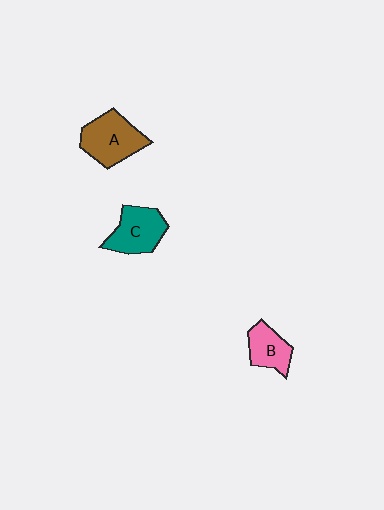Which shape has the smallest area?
Shape B (pink).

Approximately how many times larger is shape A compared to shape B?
Approximately 1.6 times.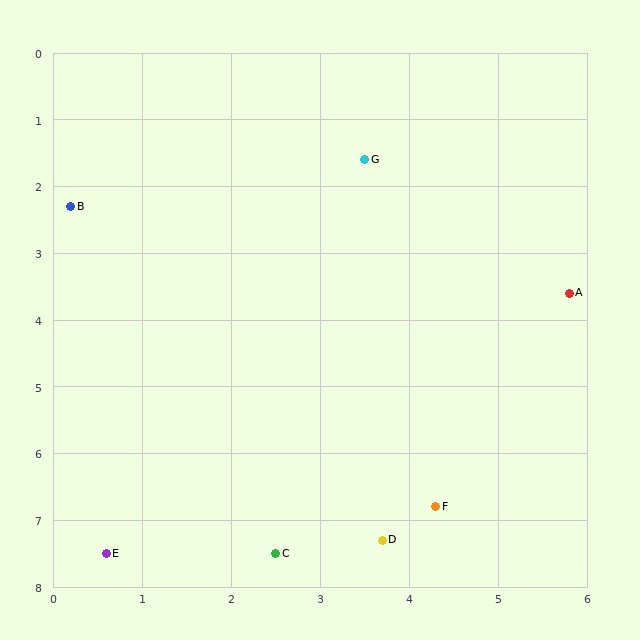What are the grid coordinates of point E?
Point E is at approximately (0.6, 7.5).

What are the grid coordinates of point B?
Point B is at approximately (0.2, 2.3).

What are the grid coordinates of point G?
Point G is at approximately (3.5, 1.6).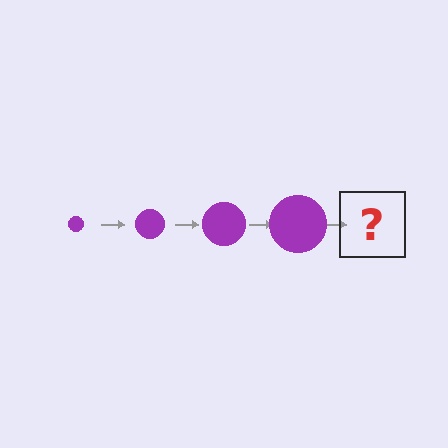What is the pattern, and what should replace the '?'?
The pattern is that the circle gets progressively larger each step. The '?' should be a purple circle, larger than the previous one.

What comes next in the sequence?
The next element should be a purple circle, larger than the previous one.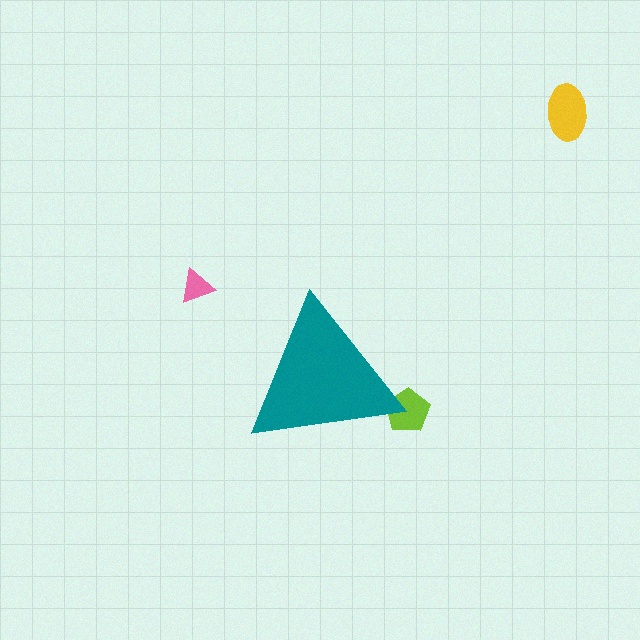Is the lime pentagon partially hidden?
Yes, the lime pentagon is partially hidden behind the teal triangle.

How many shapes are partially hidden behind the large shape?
1 shape is partially hidden.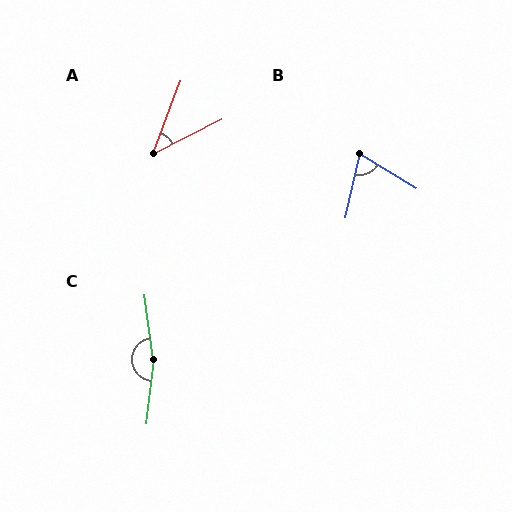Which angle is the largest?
C, at approximately 166 degrees.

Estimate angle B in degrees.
Approximately 71 degrees.